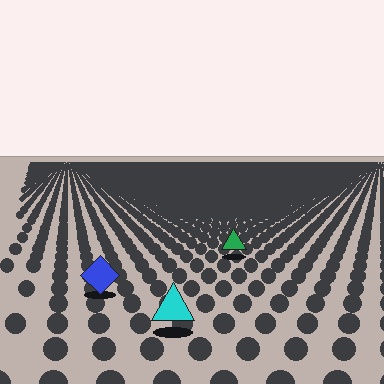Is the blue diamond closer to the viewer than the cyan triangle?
No. The cyan triangle is closer — you can tell from the texture gradient: the ground texture is coarser near it.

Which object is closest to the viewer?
The cyan triangle is closest. The texture marks near it are larger and more spread out.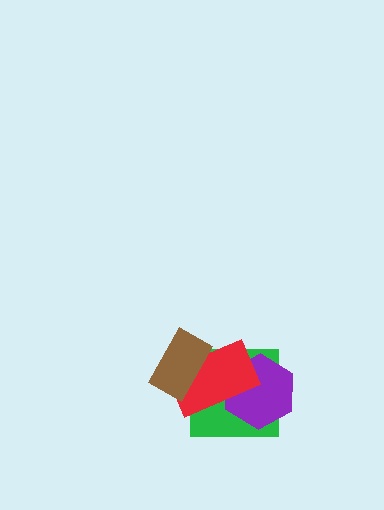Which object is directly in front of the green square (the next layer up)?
The purple hexagon is directly in front of the green square.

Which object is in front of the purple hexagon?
The red rectangle is in front of the purple hexagon.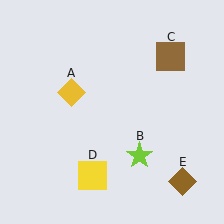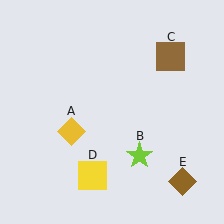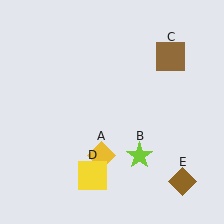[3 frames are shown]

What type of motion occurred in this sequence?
The yellow diamond (object A) rotated counterclockwise around the center of the scene.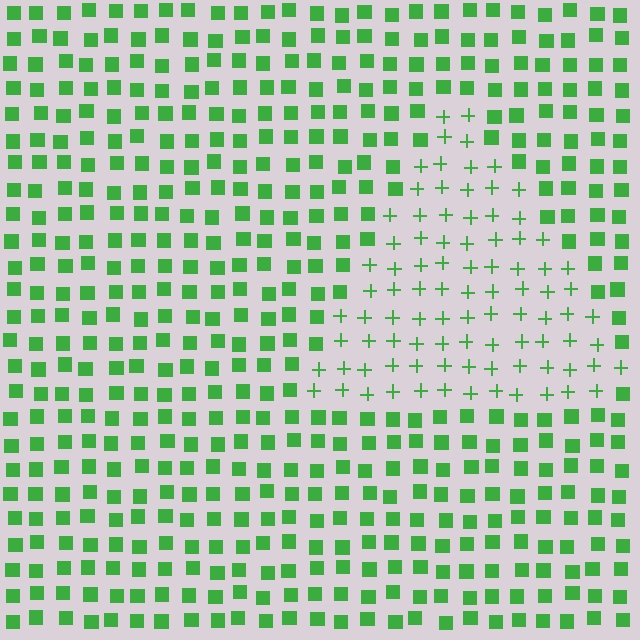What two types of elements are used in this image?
The image uses plus signs inside the triangle region and squares outside it.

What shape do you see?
I see a triangle.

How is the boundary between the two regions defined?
The boundary is defined by a change in element shape: plus signs inside vs. squares outside. All elements share the same color and spacing.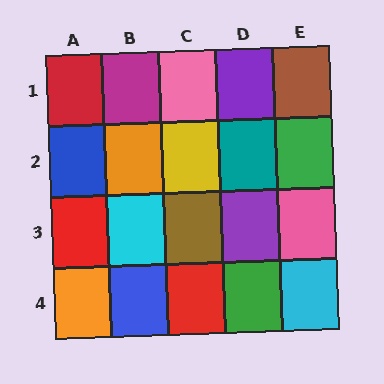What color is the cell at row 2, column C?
Yellow.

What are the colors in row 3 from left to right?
Red, cyan, brown, purple, pink.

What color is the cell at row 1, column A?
Red.